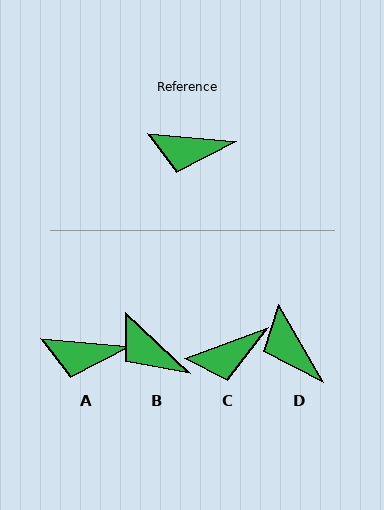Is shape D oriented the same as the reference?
No, it is off by about 55 degrees.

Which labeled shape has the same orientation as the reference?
A.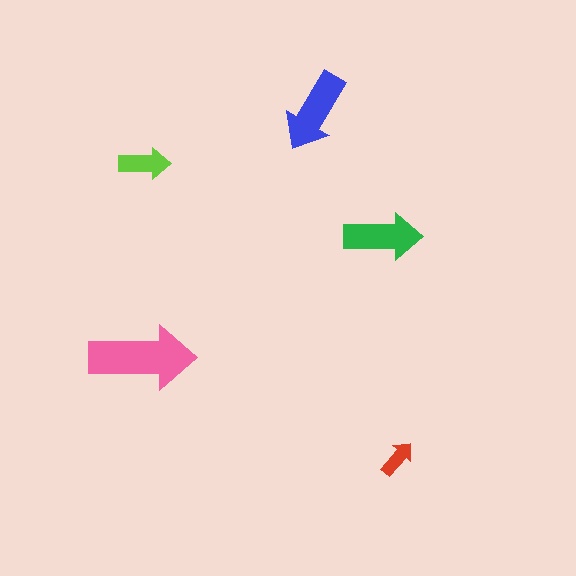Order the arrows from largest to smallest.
the pink one, the blue one, the green one, the lime one, the red one.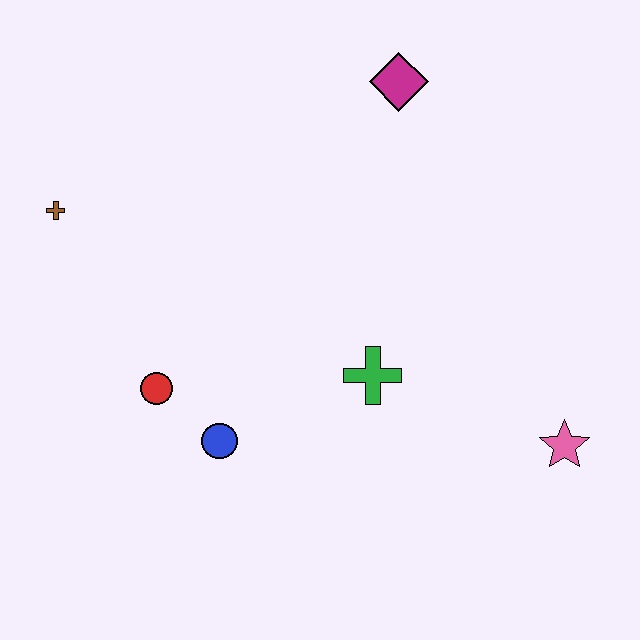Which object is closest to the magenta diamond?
The green cross is closest to the magenta diamond.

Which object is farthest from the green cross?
The brown cross is farthest from the green cross.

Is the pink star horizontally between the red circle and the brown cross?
No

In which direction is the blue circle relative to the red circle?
The blue circle is to the right of the red circle.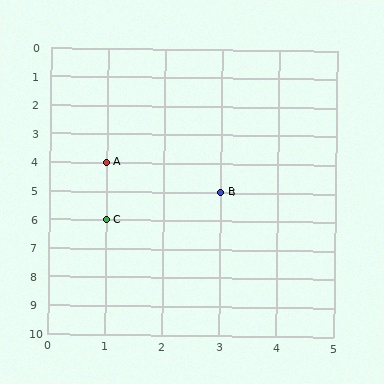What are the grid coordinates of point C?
Point C is at grid coordinates (1, 6).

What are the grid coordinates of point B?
Point B is at grid coordinates (3, 5).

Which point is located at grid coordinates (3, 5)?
Point B is at (3, 5).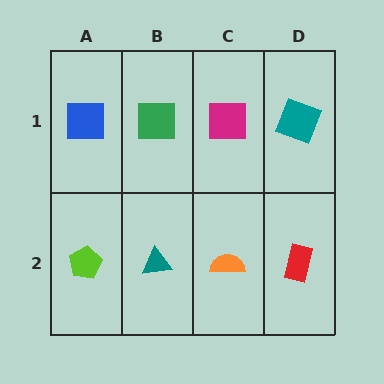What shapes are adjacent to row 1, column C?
An orange semicircle (row 2, column C), a green square (row 1, column B), a teal square (row 1, column D).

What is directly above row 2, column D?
A teal square.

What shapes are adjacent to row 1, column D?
A red rectangle (row 2, column D), a magenta square (row 1, column C).